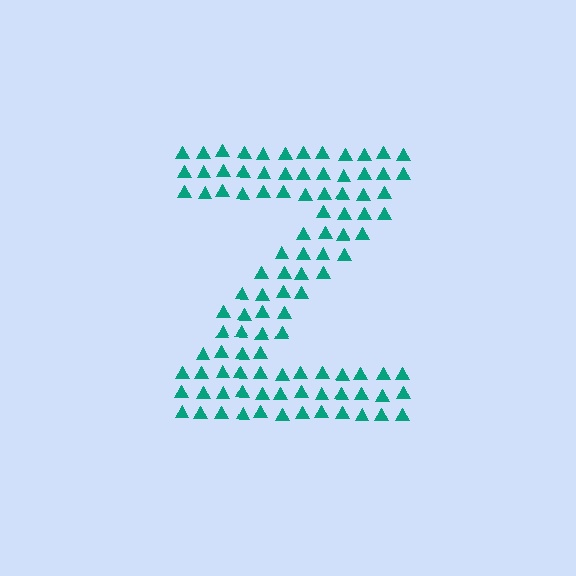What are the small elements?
The small elements are triangles.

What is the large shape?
The large shape is the letter Z.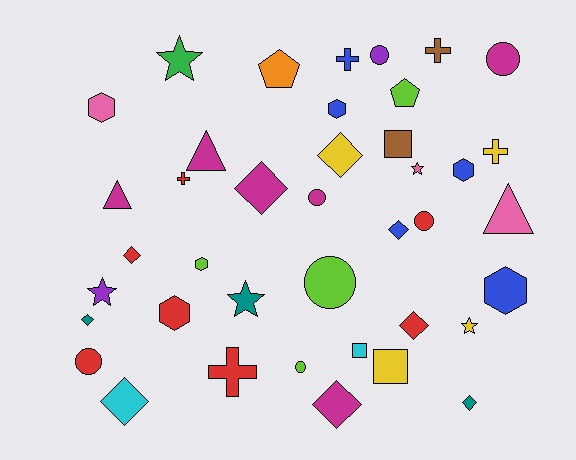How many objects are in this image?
There are 40 objects.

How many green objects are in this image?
There is 1 green object.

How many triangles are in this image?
There are 3 triangles.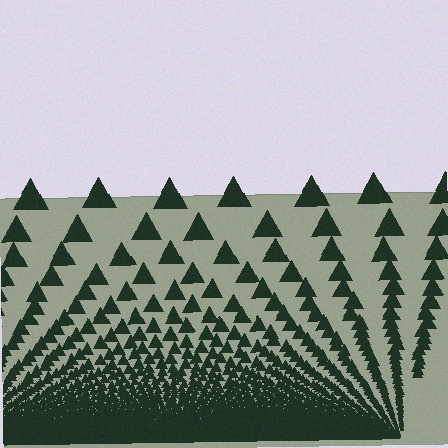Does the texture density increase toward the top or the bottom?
Density increases toward the bottom.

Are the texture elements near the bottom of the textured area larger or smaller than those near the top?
Smaller. The gradient is inverted — elements near the bottom are smaller and denser.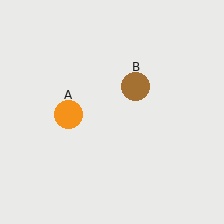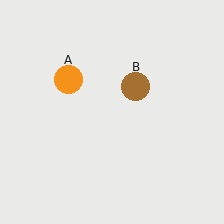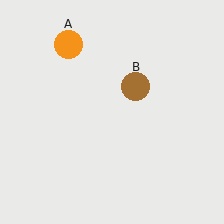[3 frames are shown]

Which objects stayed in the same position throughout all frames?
Brown circle (object B) remained stationary.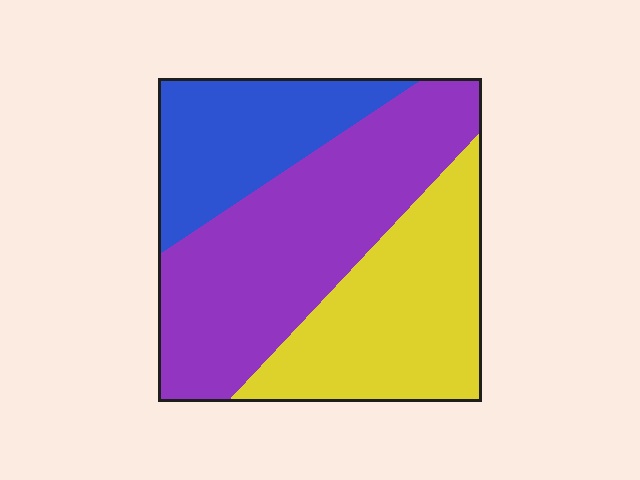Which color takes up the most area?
Purple, at roughly 45%.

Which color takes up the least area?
Blue, at roughly 20%.